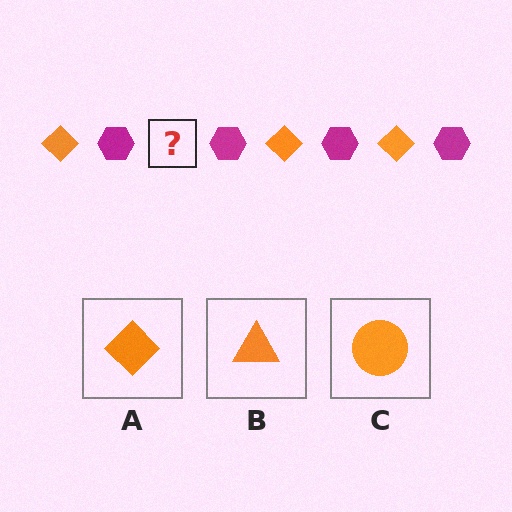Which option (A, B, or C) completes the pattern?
A.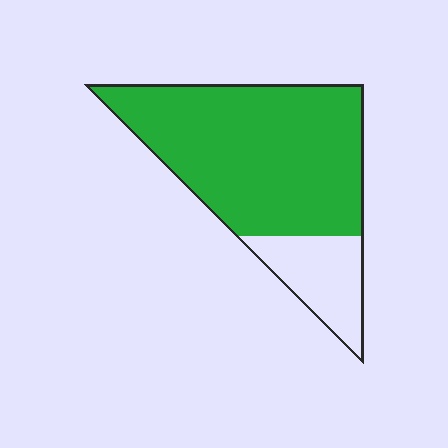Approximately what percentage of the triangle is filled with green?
Approximately 80%.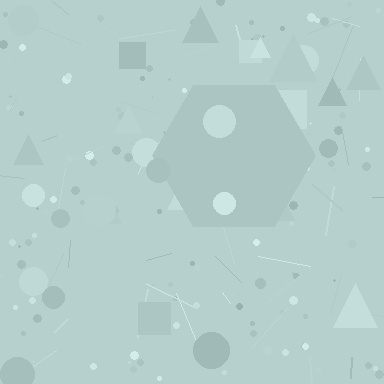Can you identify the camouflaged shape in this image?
The camouflaged shape is a hexagon.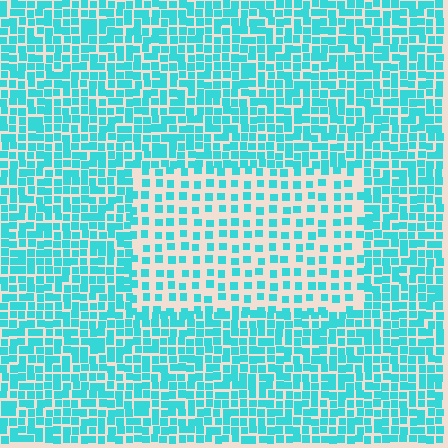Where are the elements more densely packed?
The elements are more densely packed outside the rectangle boundary.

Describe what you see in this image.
The image contains small cyan elements arranged at two different densities. A rectangle-shaped region is visible where the elements are less densely packed than the surrounding area.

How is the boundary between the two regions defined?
The boundary is defined by a change in element density (approximately 2.0x ratio). All elements are the same color, size, and shape.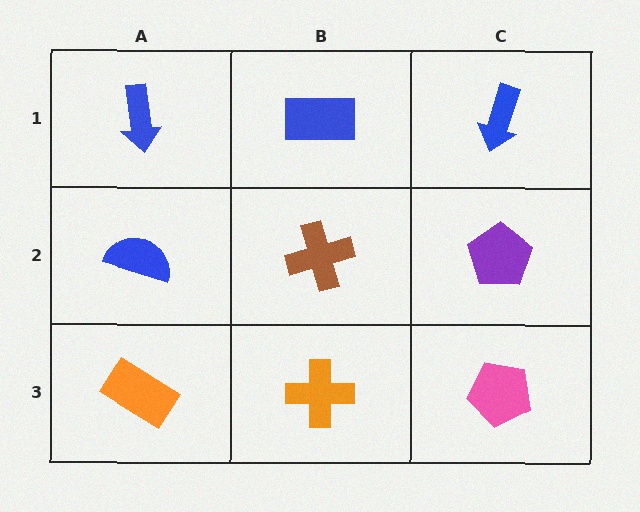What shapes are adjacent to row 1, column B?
A brown cross (row 2, column B), a blue arrow (row 1, column A), a blue arrow (row 1, column C).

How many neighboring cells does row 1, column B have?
3.